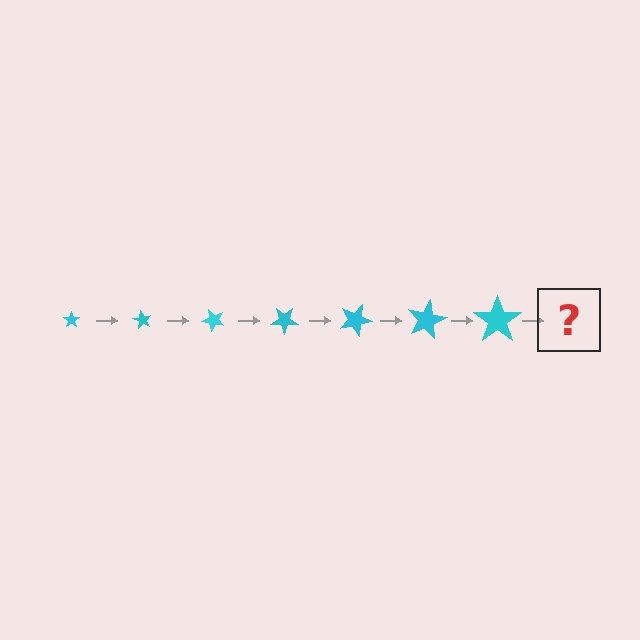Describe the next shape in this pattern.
It should be a star, larger than the previous one and rotated 420 degrees from the start.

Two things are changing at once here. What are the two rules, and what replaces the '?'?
The two rules are that the star grows larger each step and it rotates 60 degrees each step. The '?' should be a star, larger than the previous one and rotated 420 degrees from the start.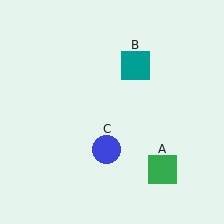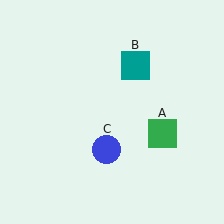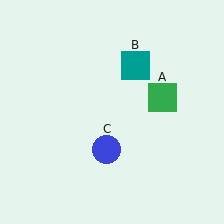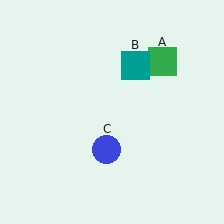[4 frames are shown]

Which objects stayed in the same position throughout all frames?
Teal square (object B) and blue circle (object C) remained stationary.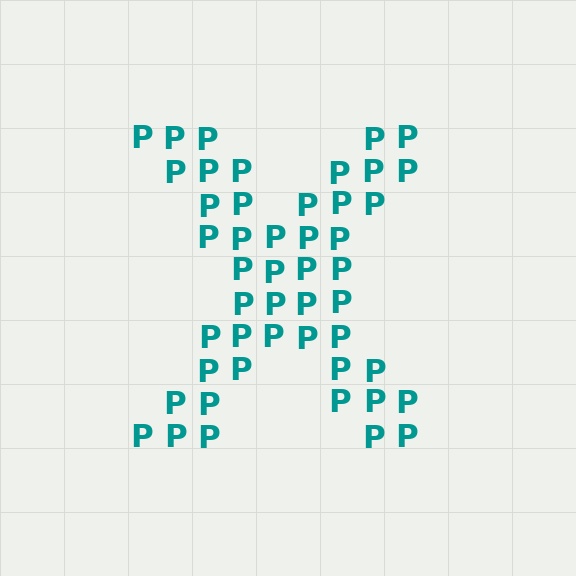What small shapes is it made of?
It is made of small letter P's.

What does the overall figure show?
The overall figure shows the letter X.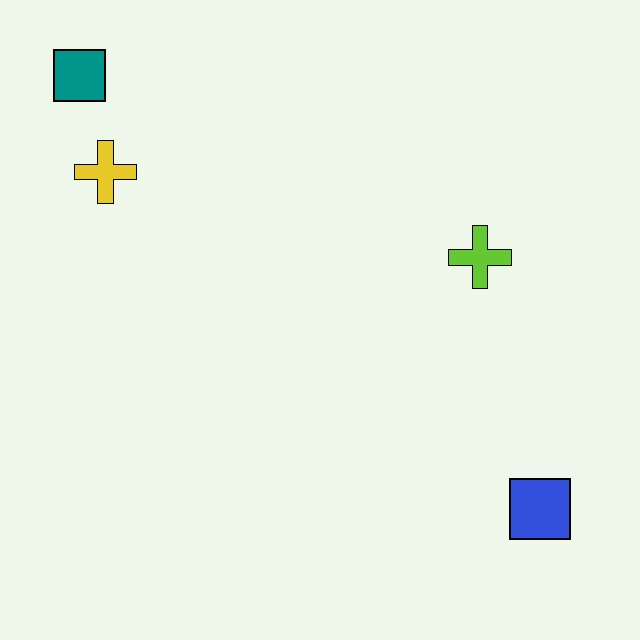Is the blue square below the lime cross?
Yes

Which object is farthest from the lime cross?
The teal square is farthest from the lime cross.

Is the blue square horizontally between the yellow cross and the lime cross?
No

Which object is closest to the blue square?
The lime cross is closest to the blue square.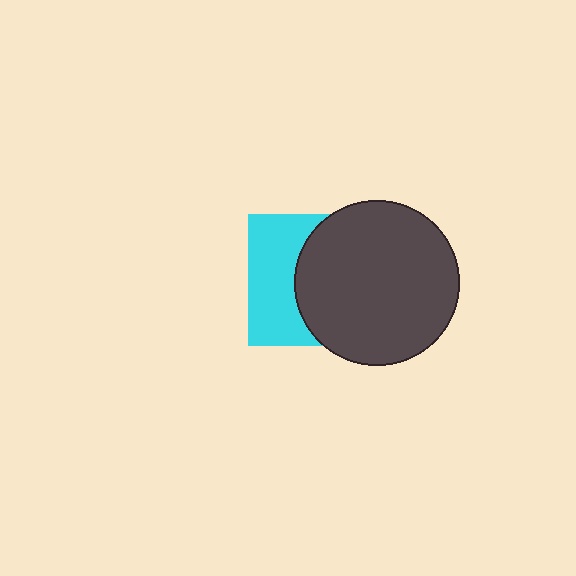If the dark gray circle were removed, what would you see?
You would see the complete cyan square.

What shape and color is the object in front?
The object in front is a dark gray circle.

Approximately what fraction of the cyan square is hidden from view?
Roughly 58% of the cyan square is hidden behind the dark gray circle.